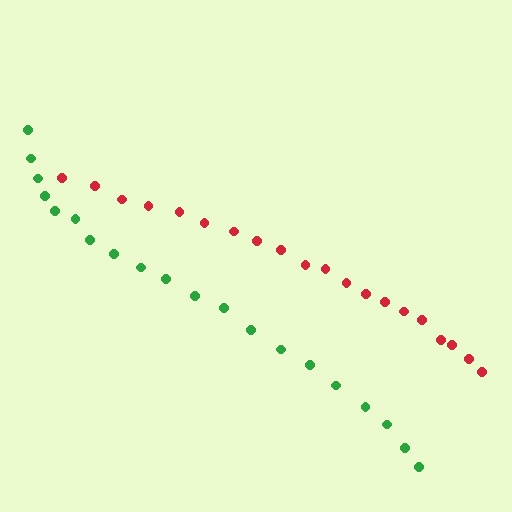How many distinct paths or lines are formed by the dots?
There are 2 distinct paths.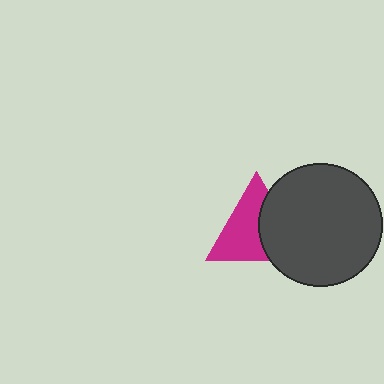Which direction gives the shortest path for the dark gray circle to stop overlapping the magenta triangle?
Moving right gives the shortest separation.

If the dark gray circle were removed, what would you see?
You would see the complete magenta triangle.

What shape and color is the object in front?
The object in front is a dark gray circle.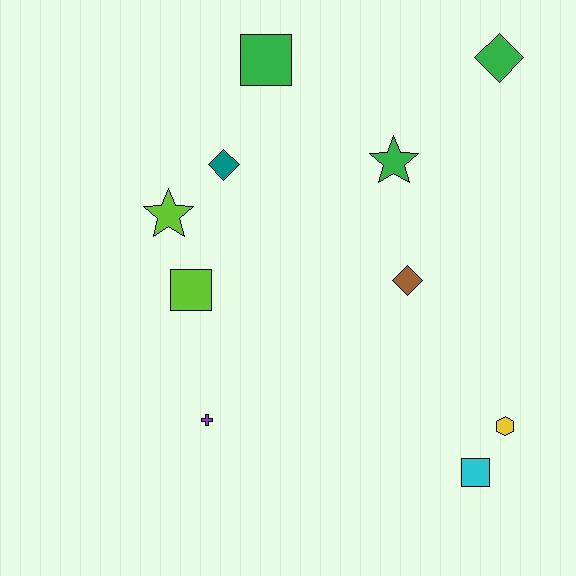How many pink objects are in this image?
There are no pink objects.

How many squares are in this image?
There are 3 squares.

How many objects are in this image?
There are 10 objects.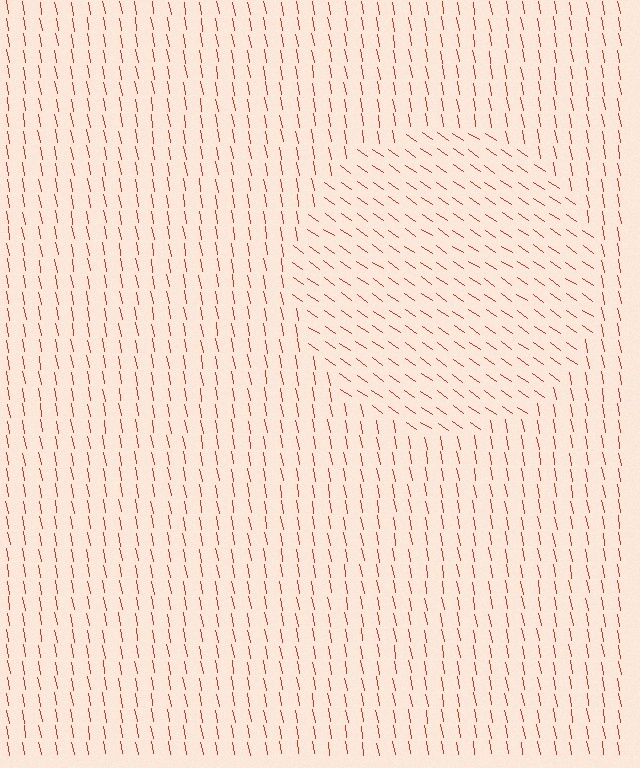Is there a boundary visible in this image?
Yes, there is a texture boundary formed by a change in line orientation.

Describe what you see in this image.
The image is filled with small red line segments. A circle region in the image has lines oriented differently from the surrounding lines, creating a visible texture boundary.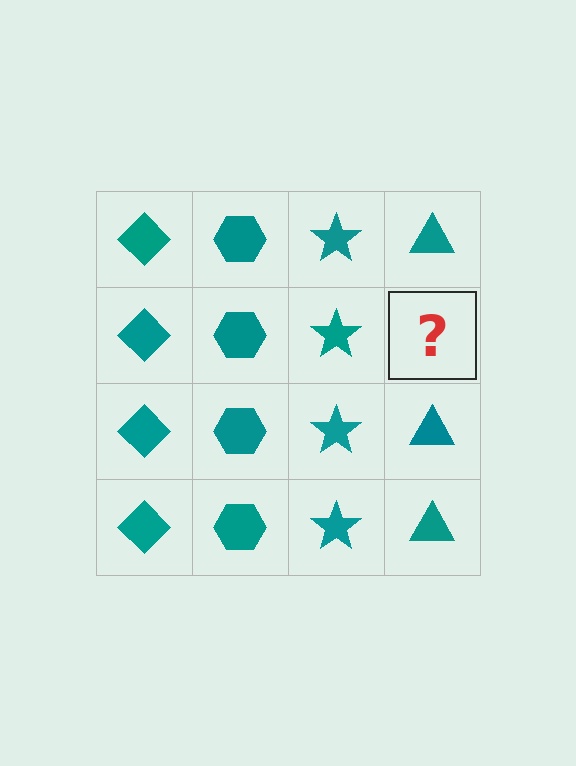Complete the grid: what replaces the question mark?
The question mark should be replaced with a teal triangle.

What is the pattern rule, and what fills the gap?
The rule is that each column has a consistent shape. The gap should be filled with a teal triangle.